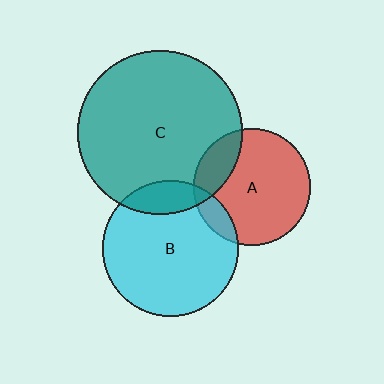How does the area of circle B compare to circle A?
Approximately 1.4 times.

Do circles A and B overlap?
Yes.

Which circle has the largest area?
Circle C (teal).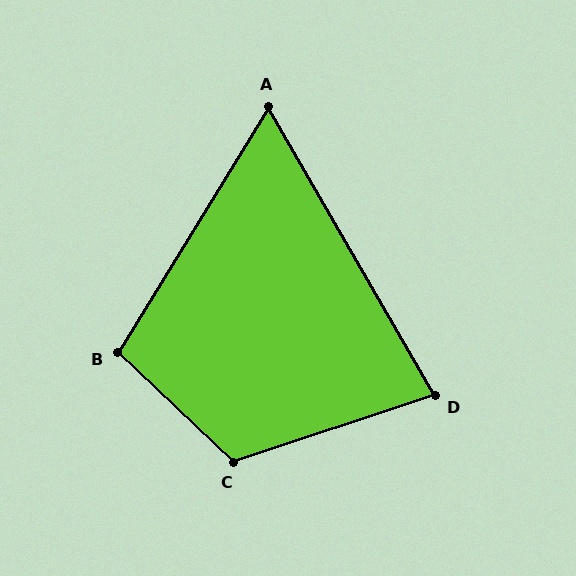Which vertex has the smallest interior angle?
A, at approximately 62 degrees.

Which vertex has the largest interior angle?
C, at approximately 118 degrees.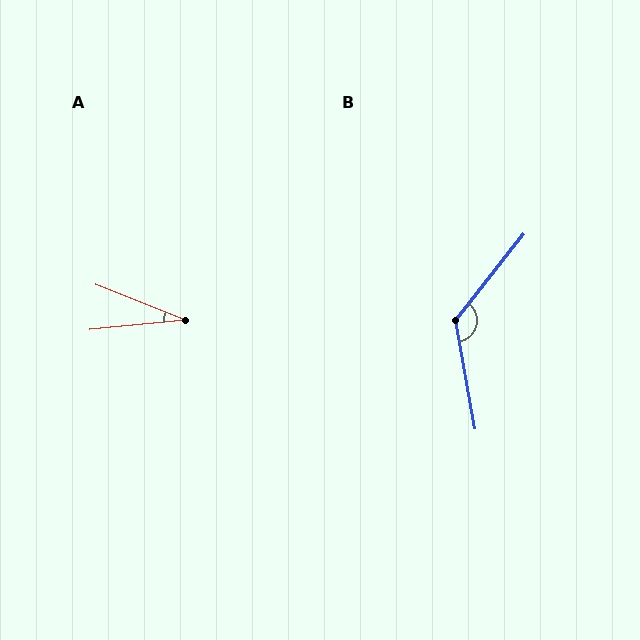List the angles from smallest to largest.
A (27°), B (131°).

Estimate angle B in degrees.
Approximately 131 degrees.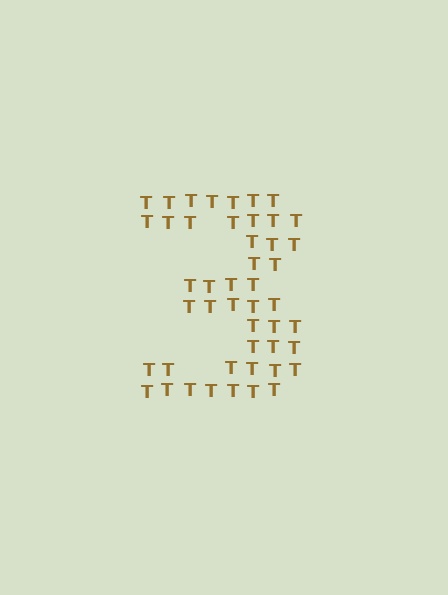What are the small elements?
The small elements are letter T's.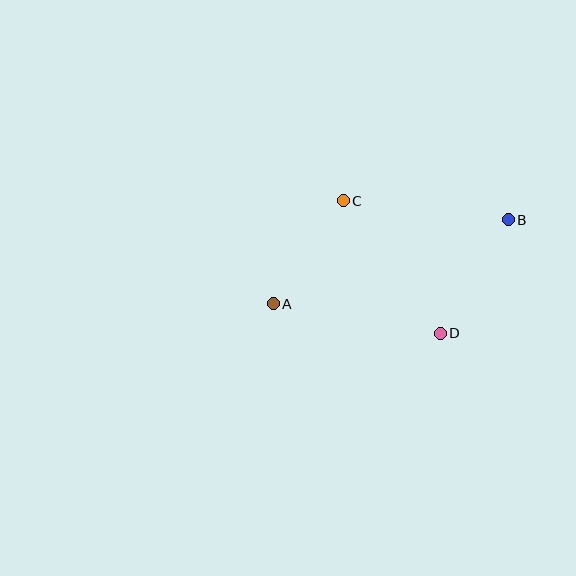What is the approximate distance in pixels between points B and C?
The distance between B and C is approximately 166 pixels.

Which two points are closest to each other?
Points A and C are closest to each other.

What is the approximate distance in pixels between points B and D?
The distance between B and D is approximately 132 pixels.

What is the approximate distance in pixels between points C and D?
The distance between C and D is approximately 164 pixels.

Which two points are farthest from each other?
Points A and B are farthest from each other.